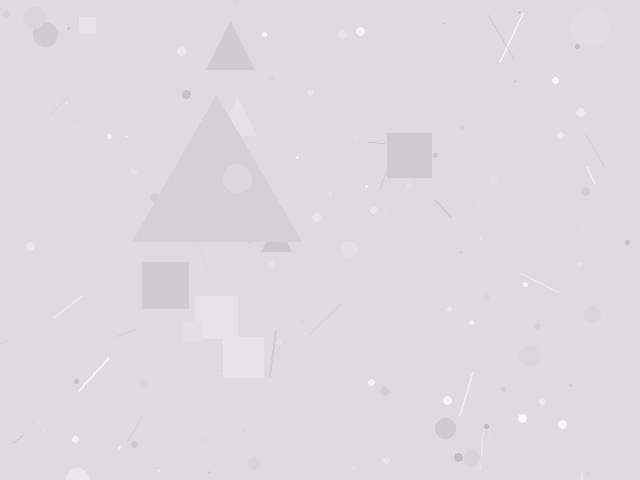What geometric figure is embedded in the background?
A triangle is embedded in the background.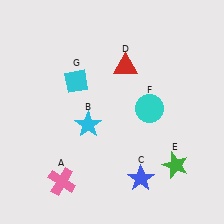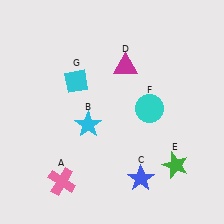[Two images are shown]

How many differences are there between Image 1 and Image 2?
There is 1 difference between the two images.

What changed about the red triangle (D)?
In Image 1, D is red. In Image 2, it changed to magenta.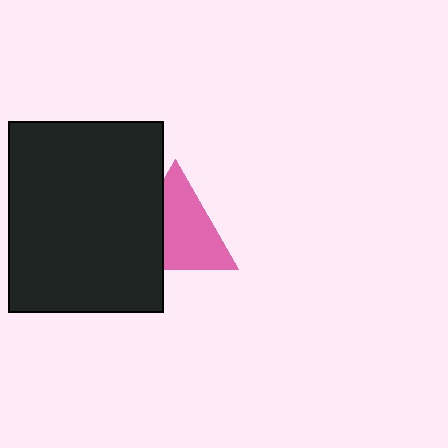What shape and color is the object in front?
The object in front is a black rectangle.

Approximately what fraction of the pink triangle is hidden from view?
Roughly 33% of the pink triangle is hidden behind the black rectangle.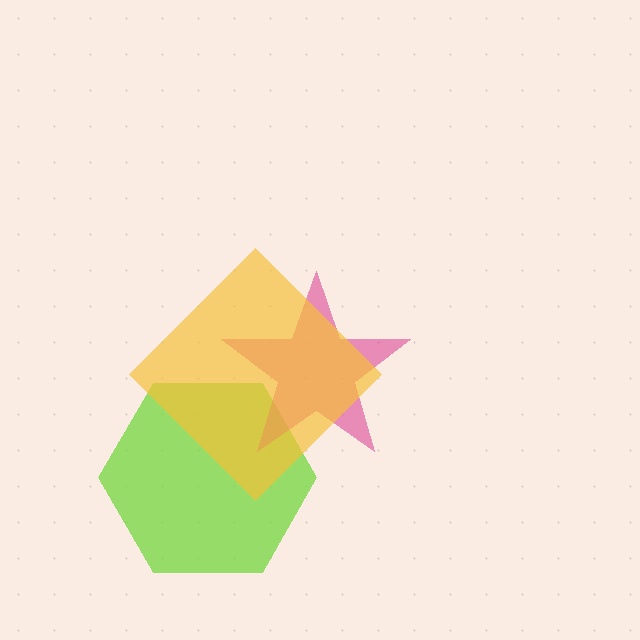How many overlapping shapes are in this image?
There are 3 overlapping shapes in the image.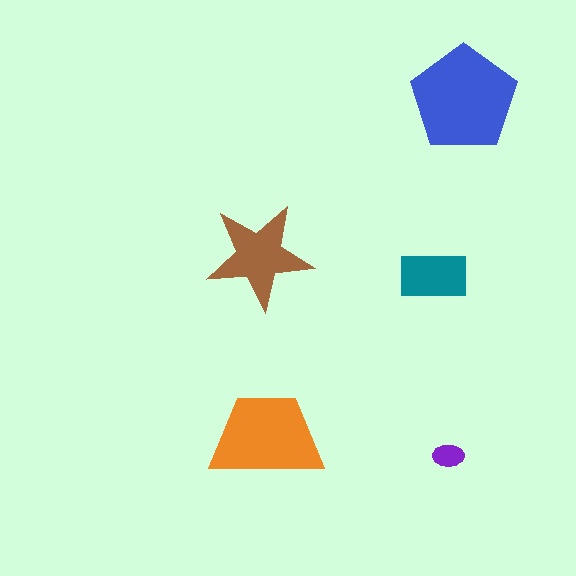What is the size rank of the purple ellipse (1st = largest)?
5th.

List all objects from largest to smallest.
The blue pentagon, the orange trapezoid, the brown star, the teal rectangle, the purple ellipse.